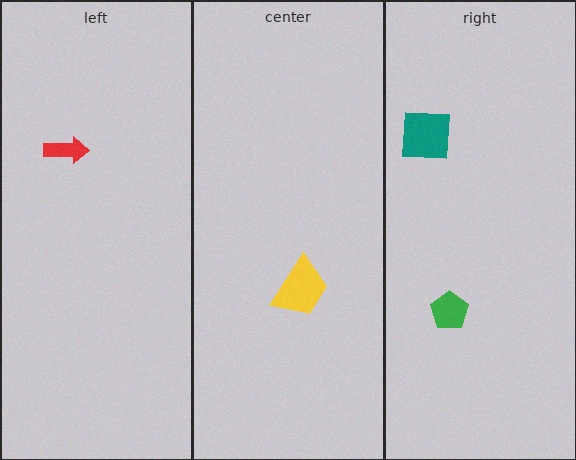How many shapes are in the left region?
1.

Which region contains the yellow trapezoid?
The center region.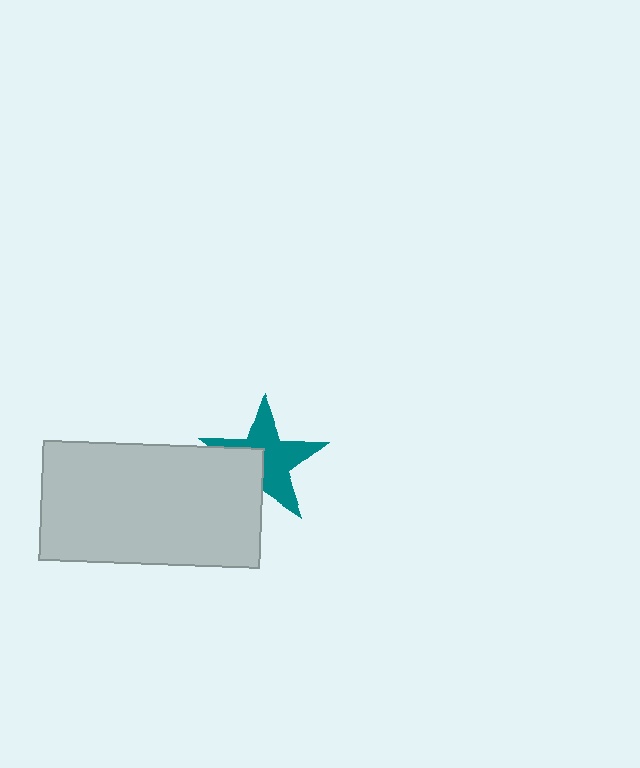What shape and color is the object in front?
The object in front is a light gray rectangle.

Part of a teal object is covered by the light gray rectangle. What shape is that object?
It is a star.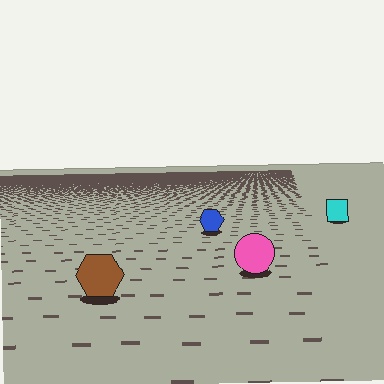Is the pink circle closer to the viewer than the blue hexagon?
Yes. The pink circle is closer — you can tell from the texture gradient: the ground texture is coarser near it.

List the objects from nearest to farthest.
From nearest to farthest: the brown hexagon, the pink circle, the blue hexagon, the cyan square.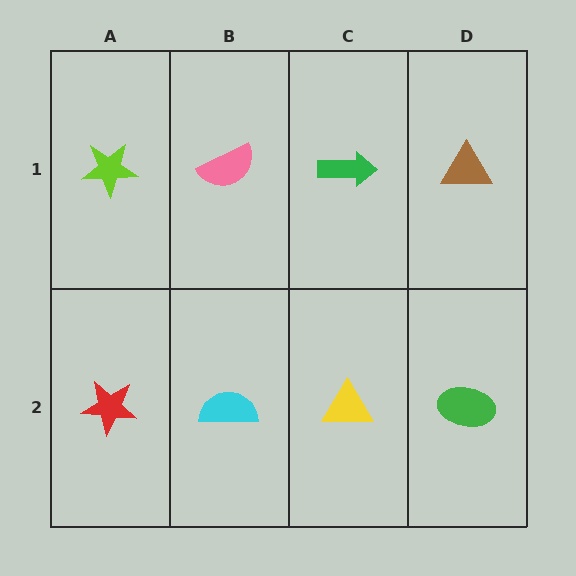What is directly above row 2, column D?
A brown triangle.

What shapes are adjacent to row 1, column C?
A yellow triangle (row 2, column C), a pink semicircle (row 1, column B), a brown triangle (row 1, column D).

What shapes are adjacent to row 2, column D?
A brown triangle (row 1, column D), a yellow triangle (row 2, column C).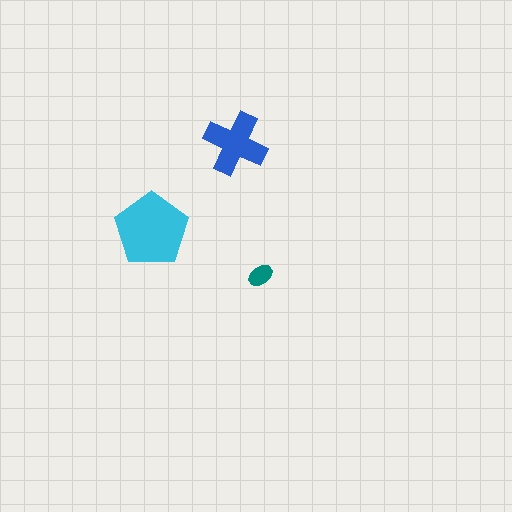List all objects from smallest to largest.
The teal ellipse, the blue cross, the cyan pentagon.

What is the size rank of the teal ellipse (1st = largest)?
3rd.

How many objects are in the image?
There are 3 objects in the image.